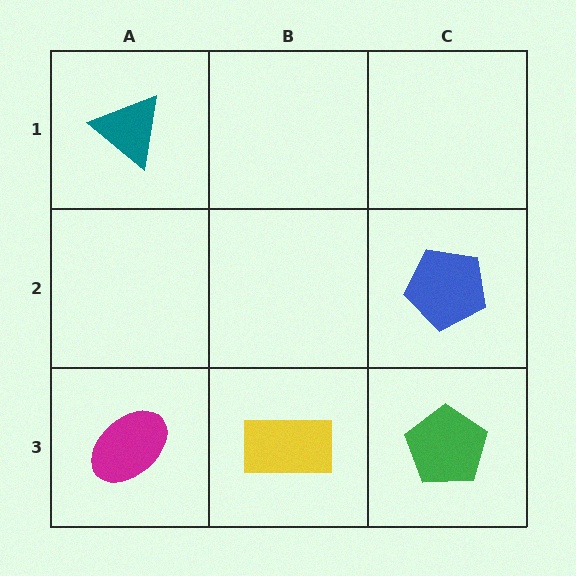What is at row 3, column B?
A yellow rectangle.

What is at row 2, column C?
A blue pentagon.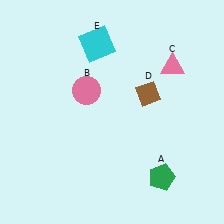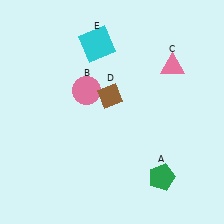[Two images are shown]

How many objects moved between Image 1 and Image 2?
1 object moved between the two images.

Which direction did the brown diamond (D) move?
The brown diamond (D) moved left.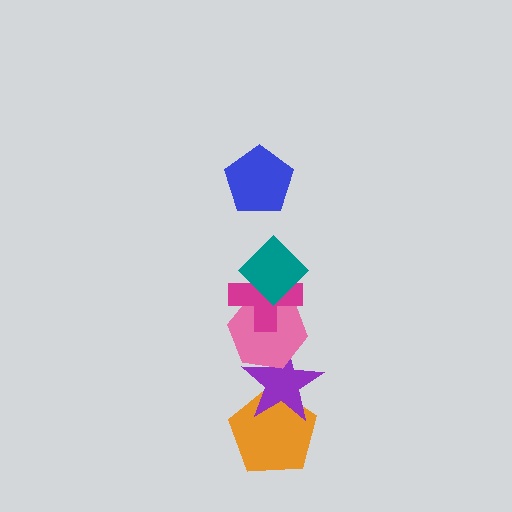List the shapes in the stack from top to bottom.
From top to bottom: the blue pentagon, the teal diamond, the magenta cross, the pink hexagon, the purple star, the orange pentagon.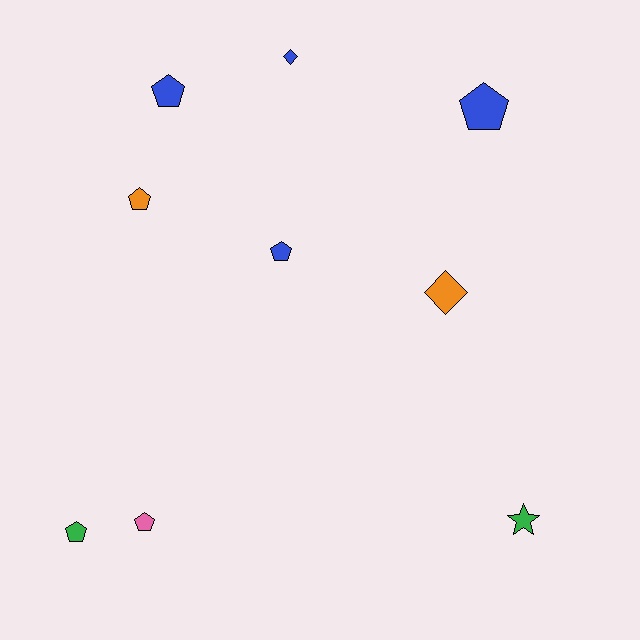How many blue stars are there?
There are no blue stars.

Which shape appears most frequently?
Pentagon, with 6 objects.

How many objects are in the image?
There are 9 objects.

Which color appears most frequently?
Blue, with 4 objects.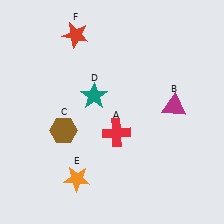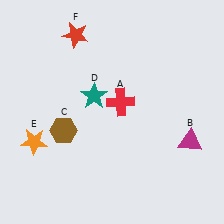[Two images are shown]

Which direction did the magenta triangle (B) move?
The magenta triangle (B) moved down.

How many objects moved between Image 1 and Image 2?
3 objects moved between the two images.